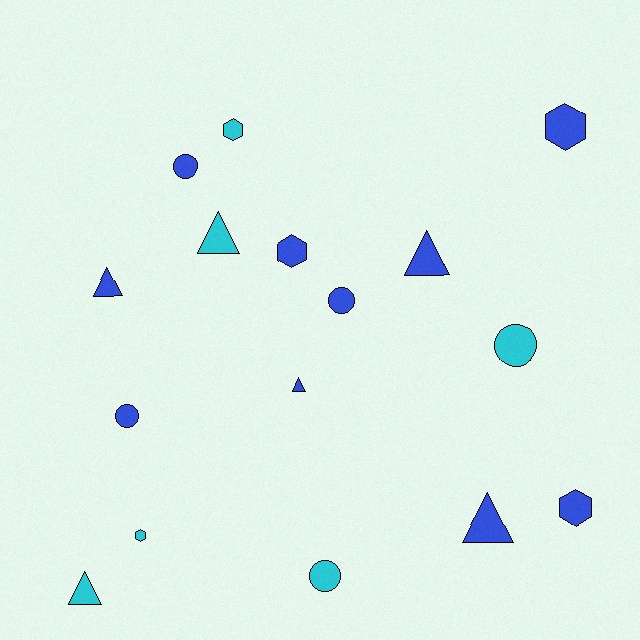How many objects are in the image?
There are 16 objects.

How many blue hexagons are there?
There are 3 blue hexagons.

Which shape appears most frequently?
Triangle, with 6 objects.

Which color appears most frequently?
Blue, with 10 objects.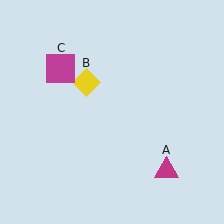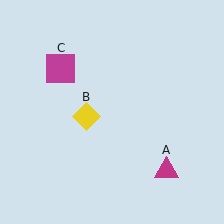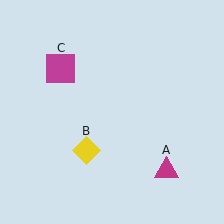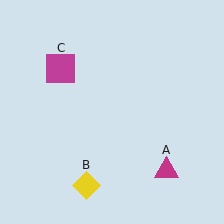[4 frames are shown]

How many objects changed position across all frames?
1 object changed position: yellow diamond (object B).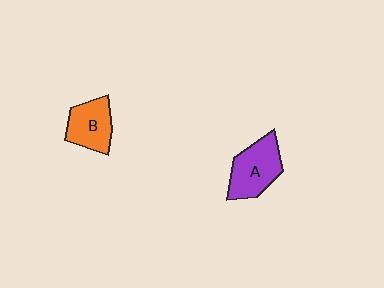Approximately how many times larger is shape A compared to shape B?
Approximately 1.2 times.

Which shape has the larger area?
Shape A (purple).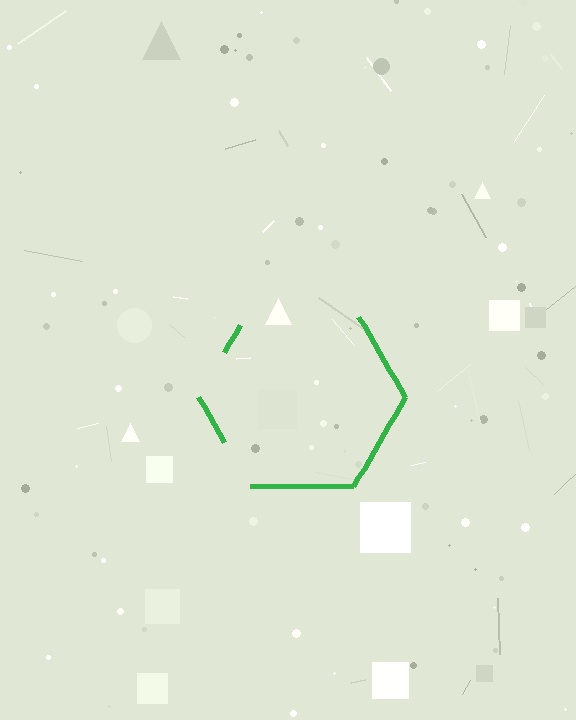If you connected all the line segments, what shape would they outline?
They would outline a hexagon.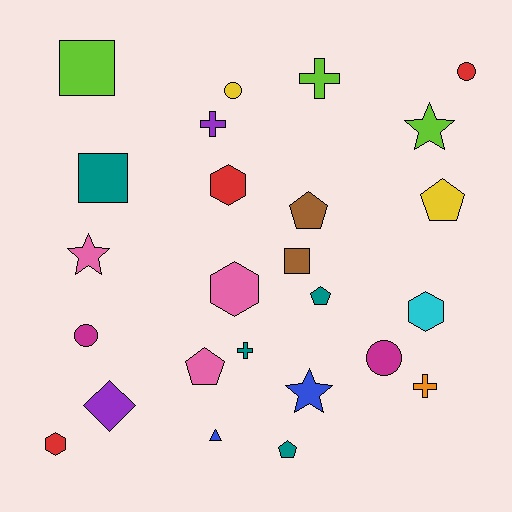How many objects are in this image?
There are 25 objects.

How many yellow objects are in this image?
There are 2 yellow objects.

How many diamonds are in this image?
There is 1 diamond.